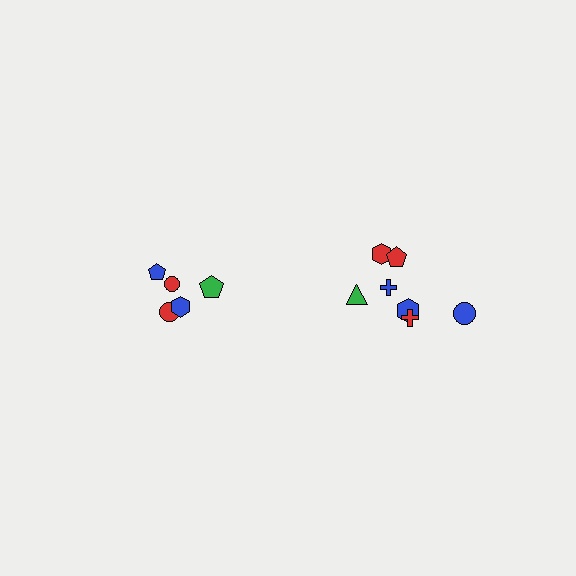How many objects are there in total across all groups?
There are 12 objects.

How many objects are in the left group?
There are 5 objects.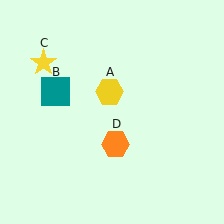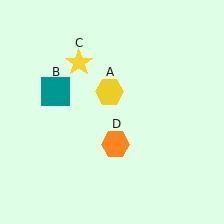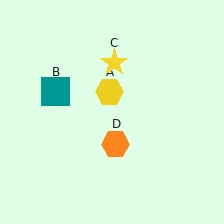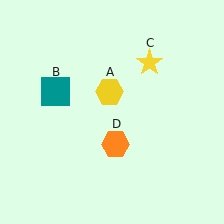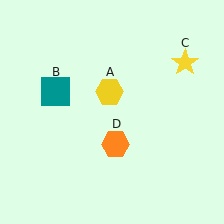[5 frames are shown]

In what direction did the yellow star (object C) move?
The yellow star (object C) moved right.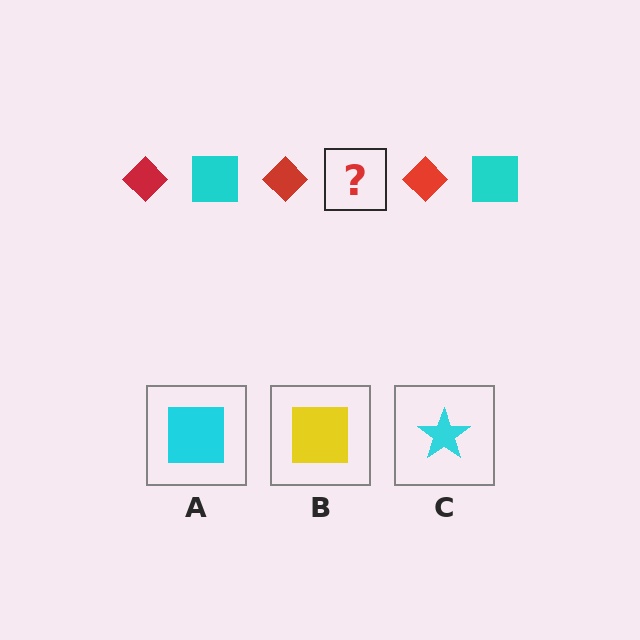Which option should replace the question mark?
Option A.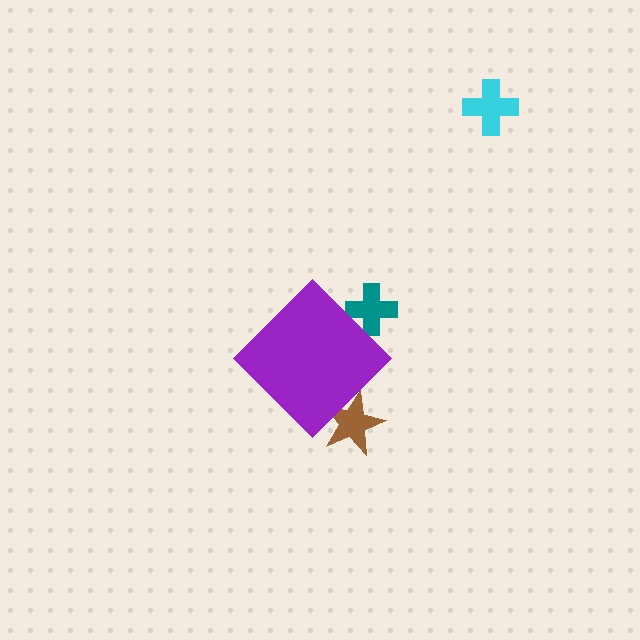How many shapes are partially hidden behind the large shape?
2 shapes are partially hidden.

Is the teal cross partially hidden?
Yes, the teal cross is partially hidden behind the purple diamond.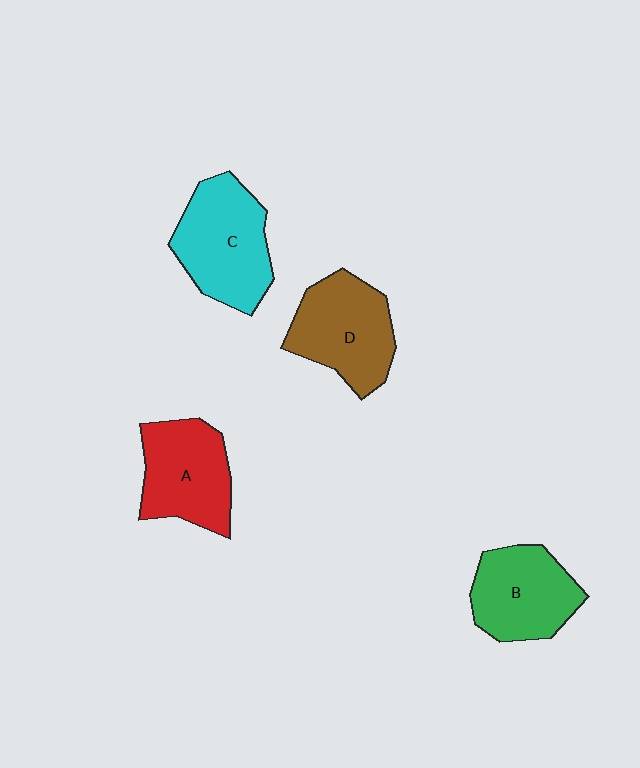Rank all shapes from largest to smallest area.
From largest to smallest: C (cyan), D (brown), A (red), B (green).